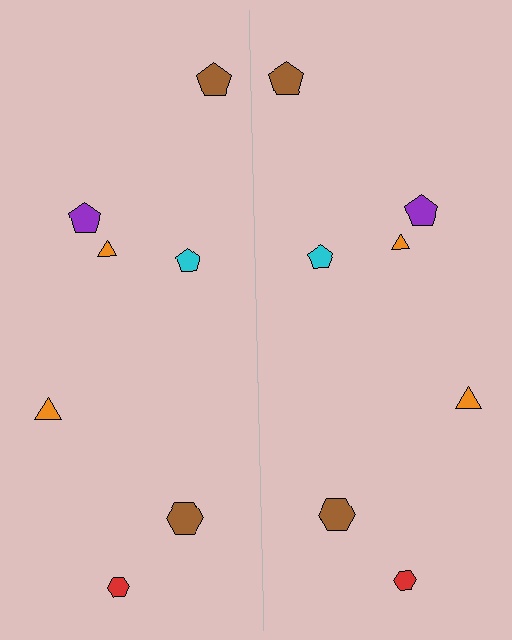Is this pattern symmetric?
Yes, this pattern has bilateral (reflection) symmetry.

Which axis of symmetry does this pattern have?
The pattern has a vertical axis of symmetry running through the center of the image.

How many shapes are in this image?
There are 14 shapes in this image.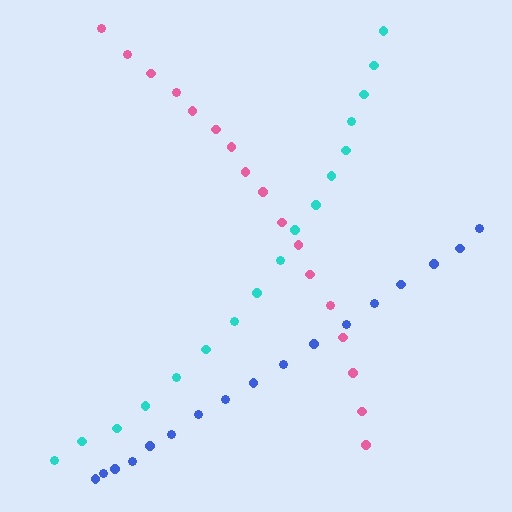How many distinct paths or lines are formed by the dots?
There are 3 distinct paths.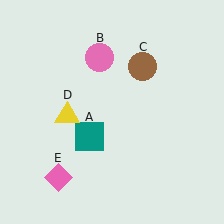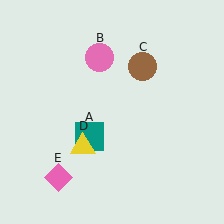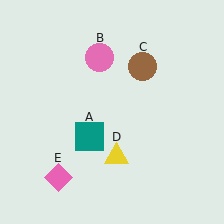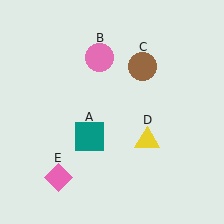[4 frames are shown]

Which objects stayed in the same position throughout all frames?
Teal square (object A) and pink circle (object B) and brown circle (object C) and pink diamond (object E) remained stationary.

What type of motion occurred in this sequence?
The yellow triangle (object D) rotated counterclockwise around the center of the scene.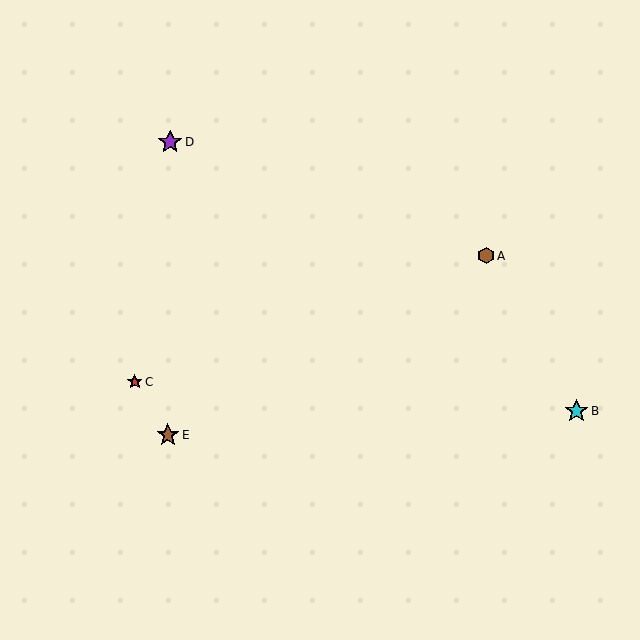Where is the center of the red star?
The center of the red star is at (135, 382).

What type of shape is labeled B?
Shape B is a cyan star.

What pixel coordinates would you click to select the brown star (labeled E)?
Click at (168, 435) to select the brown star E.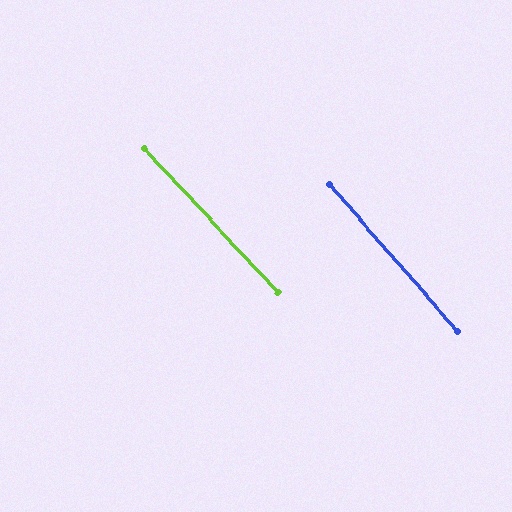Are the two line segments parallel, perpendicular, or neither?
Parallel — their directions differ by only 1.3°.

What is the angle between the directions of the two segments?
Approximately 1 degree.